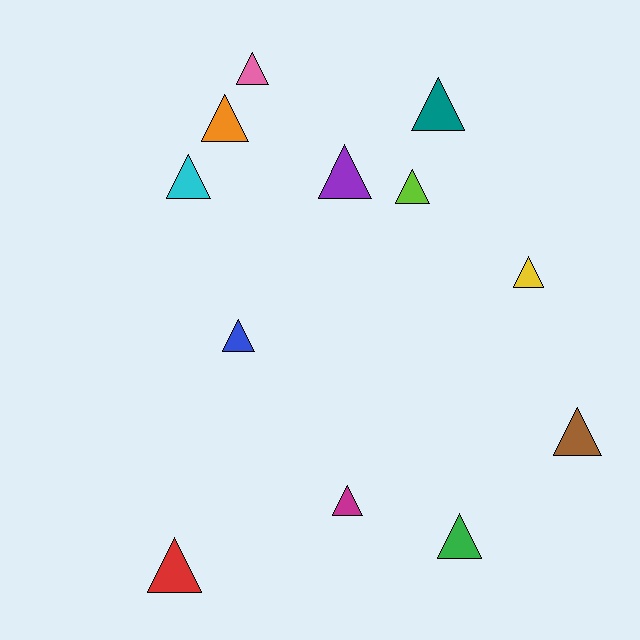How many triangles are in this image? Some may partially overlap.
There are 12 triangles.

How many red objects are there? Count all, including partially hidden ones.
There is 1 red object.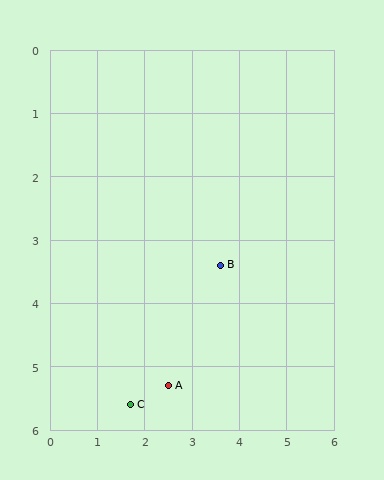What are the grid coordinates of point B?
Point B is at approximately (3.6, 3.4).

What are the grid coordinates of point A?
Point A is at approximately (2.5, 5.3).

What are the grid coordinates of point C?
Point C is at approximately (1.7, 5.6).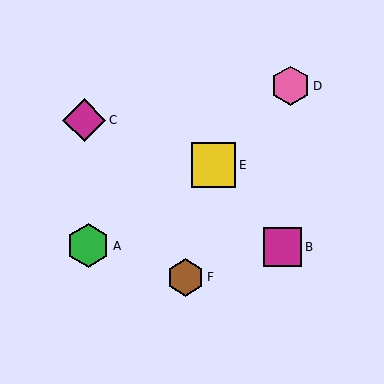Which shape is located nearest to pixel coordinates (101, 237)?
The green hexagon (labeled A) at (88, 246) is nearest to that location.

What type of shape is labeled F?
Shape F is a brown hexagon.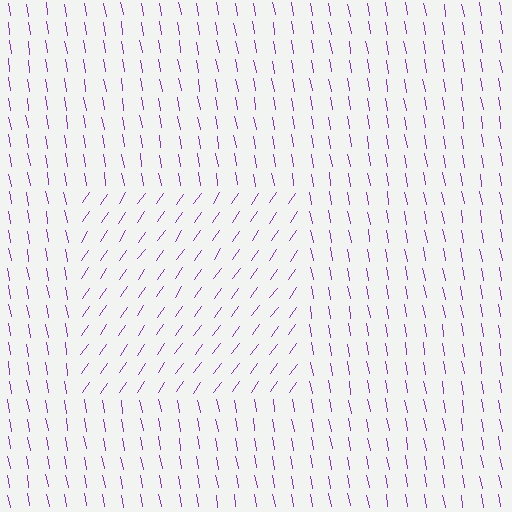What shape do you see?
I see a rectangle.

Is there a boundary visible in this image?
Yes, there is a texture boundary formed by a change in line orientation.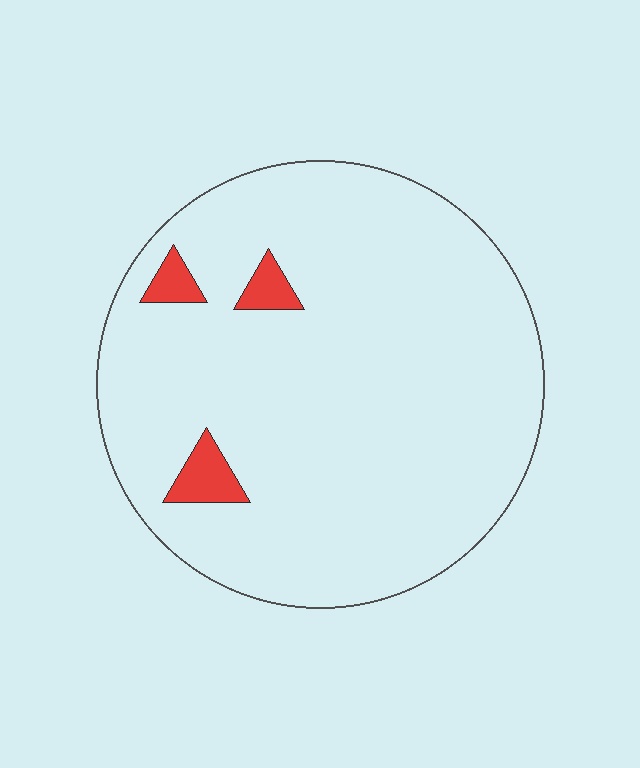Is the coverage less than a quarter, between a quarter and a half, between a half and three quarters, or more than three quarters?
Less than a quarter.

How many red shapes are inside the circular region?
3.